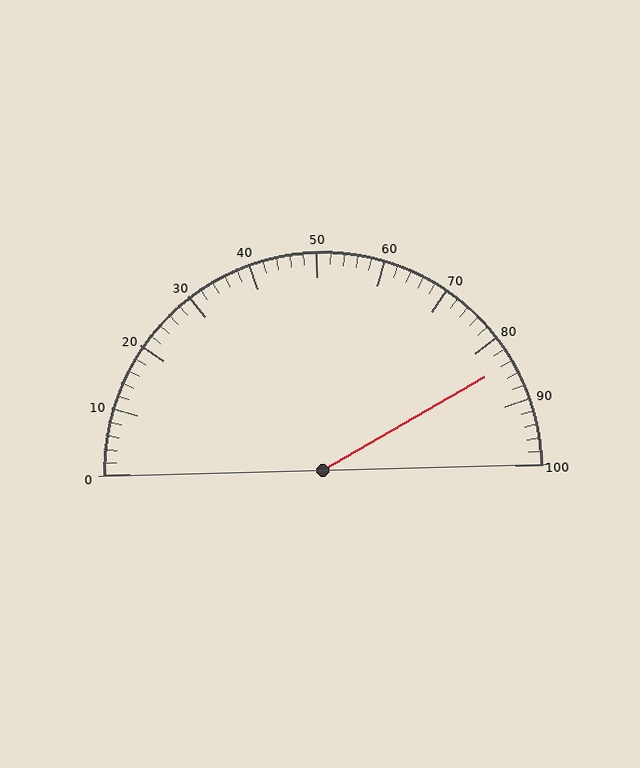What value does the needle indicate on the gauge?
The needle indicates approximately 84.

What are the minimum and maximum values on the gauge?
The gauge ranges from 0 to 100.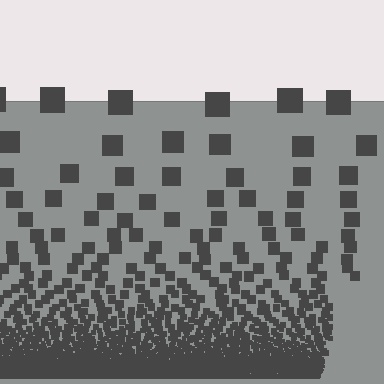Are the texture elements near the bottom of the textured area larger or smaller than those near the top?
Smaller. The gradient is inverted — elements near the bottom are smaller and denser.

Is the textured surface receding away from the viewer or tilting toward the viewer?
The surface appears to tilt toward the viewer. Texture elements get larger and sparser toward the top.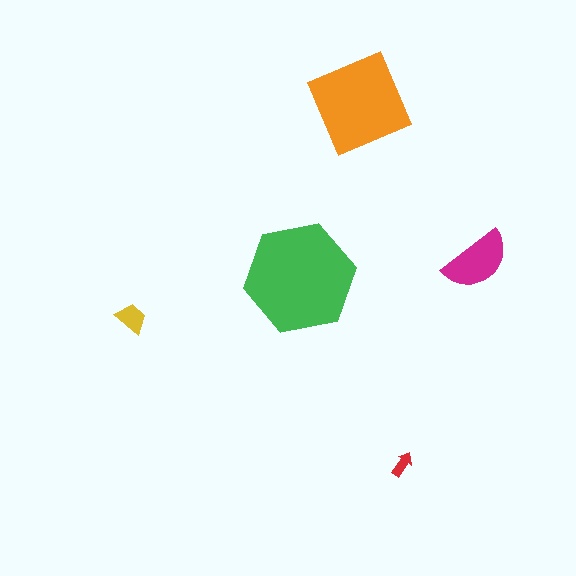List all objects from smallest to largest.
The red arrow, the yellow trapezoid, the magenta semicircle, the orange diamond, the green hexagon.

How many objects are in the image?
There are 5 objects in the image.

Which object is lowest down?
The red arrow is bottommost.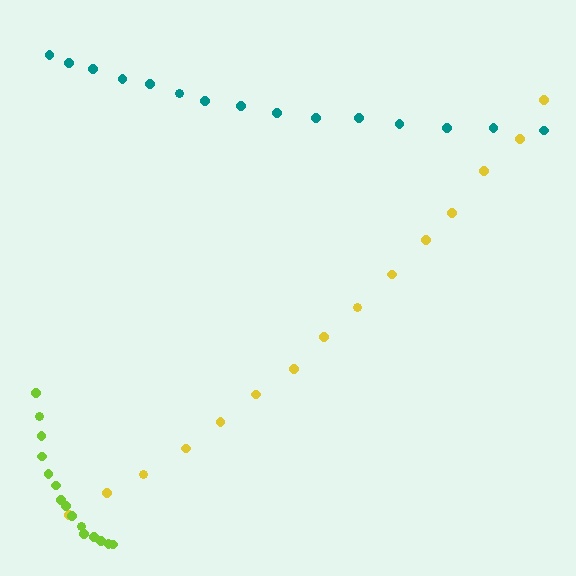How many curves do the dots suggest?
There are 3 distinct paths.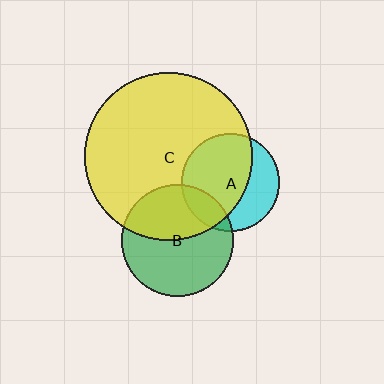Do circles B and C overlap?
Yes.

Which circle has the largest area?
Circle C (yellow).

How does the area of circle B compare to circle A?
Approximately 1.3 times.